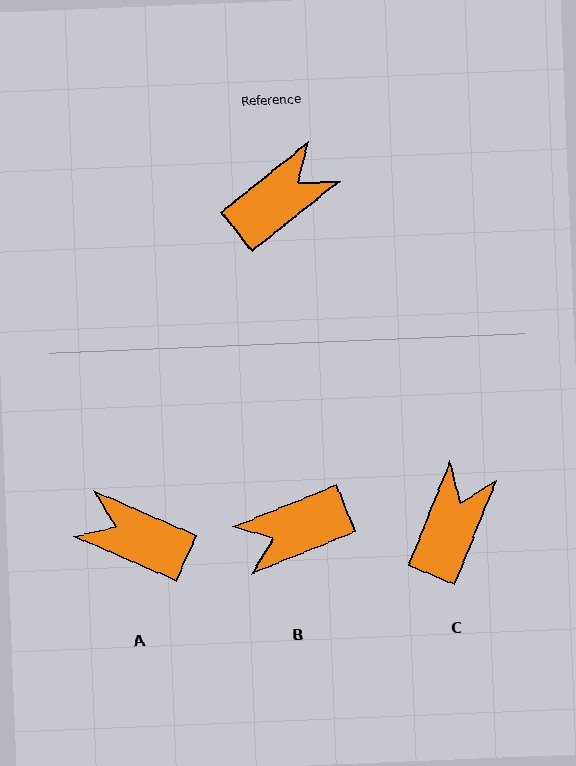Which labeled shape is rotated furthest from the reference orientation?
B, about 163 degrees away.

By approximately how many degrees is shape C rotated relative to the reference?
Approximately 29 degrees counter-clockwise.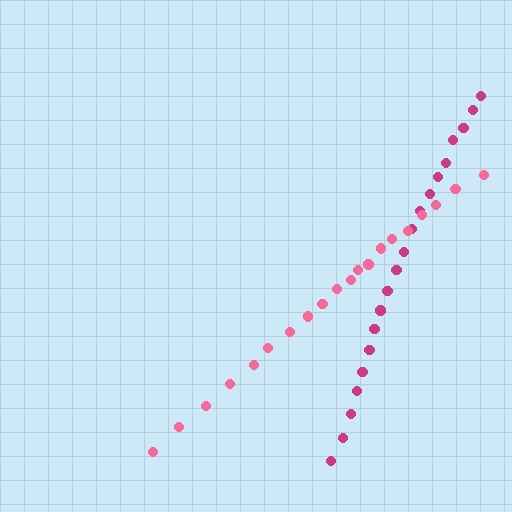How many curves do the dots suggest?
There are 2 distinct paths.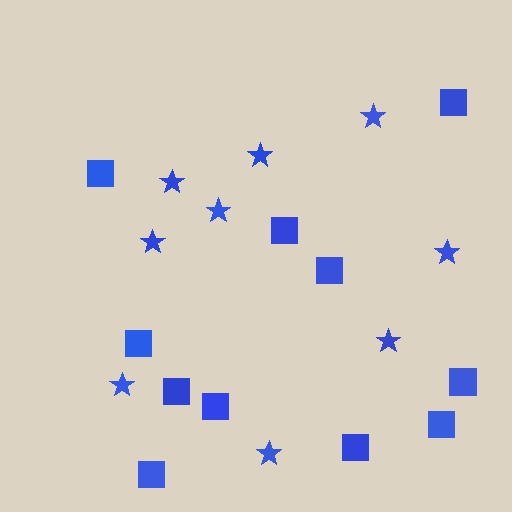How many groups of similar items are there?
There are 2 groups: one group of stars (9) and one group of squares (11).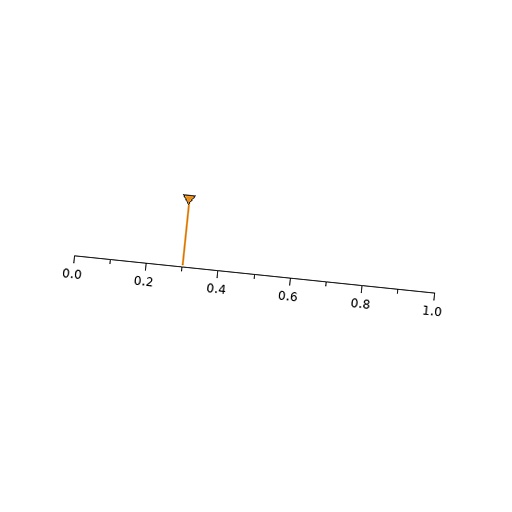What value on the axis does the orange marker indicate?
The marker indicates approximately 0.3.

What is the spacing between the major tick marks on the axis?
The major ticks are spaced 0.2 apart.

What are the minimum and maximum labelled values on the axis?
The axis runs from 0.0 to 1.0.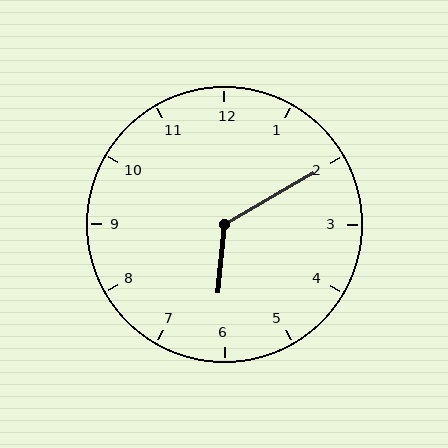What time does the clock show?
6:10.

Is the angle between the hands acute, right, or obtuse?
It is obtuse.